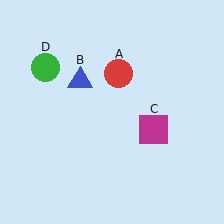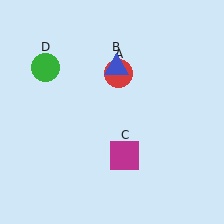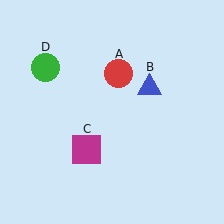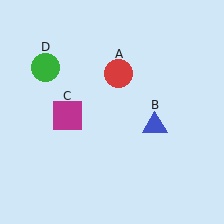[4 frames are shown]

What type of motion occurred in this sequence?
The blue triangle (object B), magenta square (object C) rotated clockwise around the center of the scene.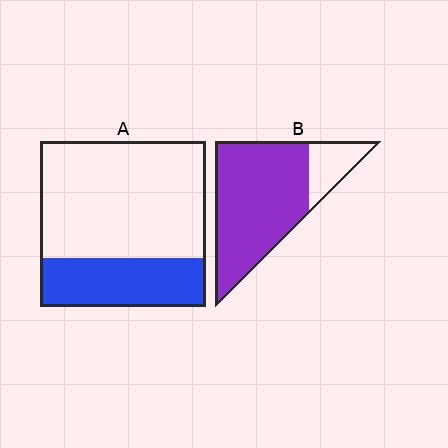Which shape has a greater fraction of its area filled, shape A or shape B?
Shape B.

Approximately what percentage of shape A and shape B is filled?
A is approximately 30% and B is approximately 80%.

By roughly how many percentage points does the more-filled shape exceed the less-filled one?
By roughly 50 percentage points (B over A).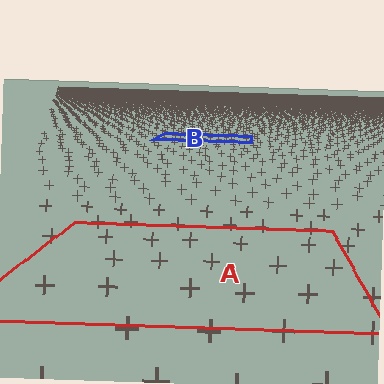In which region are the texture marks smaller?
The texture marks are smaller in region B, because it is farther away.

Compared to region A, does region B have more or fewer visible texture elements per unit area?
Region B has more texture elements per unit area — they are packed more densely because it is farther away.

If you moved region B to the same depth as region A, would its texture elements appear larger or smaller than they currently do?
They would appear larger. At a closer depth, the same texture elements are projected at a bigger on-screen size.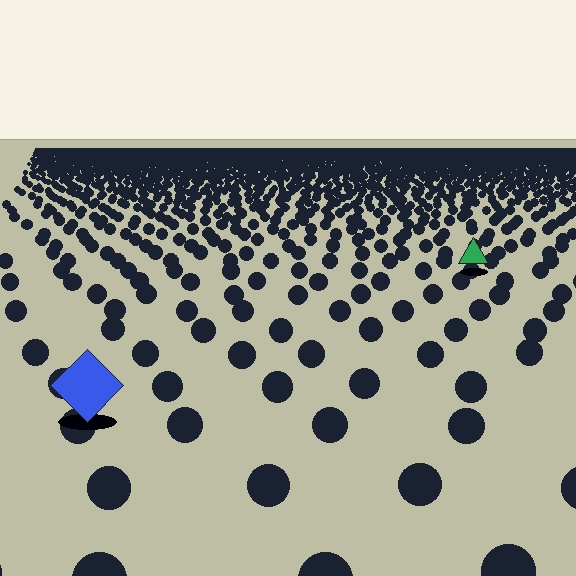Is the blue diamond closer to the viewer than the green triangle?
Yes. The blue diamond is closer — you can tell from the texture gradient: the ground texture is coarser near it.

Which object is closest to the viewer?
The blue diamond is closest. The texture marks near it are larger and more spread out.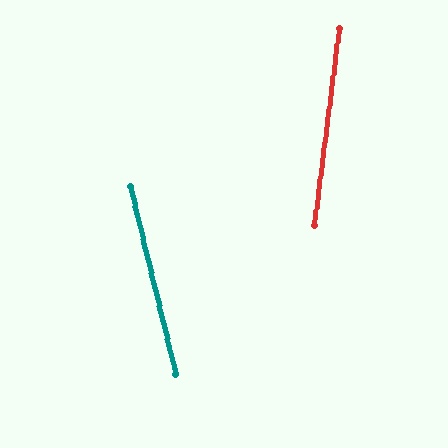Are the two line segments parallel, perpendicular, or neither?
Neither parallel nor perpendicular — they differ by about 21°.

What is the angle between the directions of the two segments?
Approximately 21 degrees.